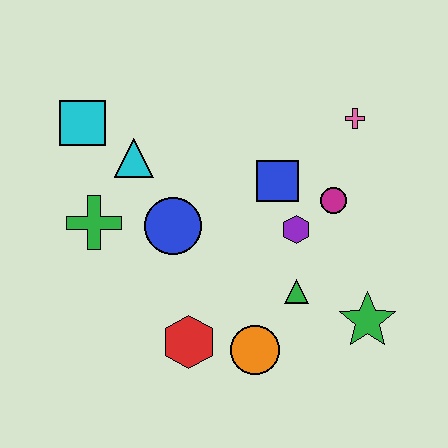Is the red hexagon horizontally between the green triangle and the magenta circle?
No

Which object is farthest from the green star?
The cyan square is farthest from the green star.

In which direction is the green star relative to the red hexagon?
The green star is to the right of the red hexagon.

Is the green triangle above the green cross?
No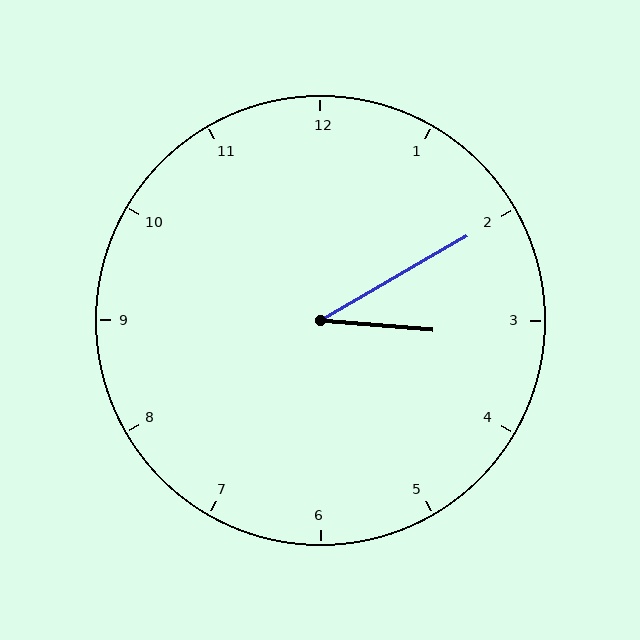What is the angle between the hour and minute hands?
Approximately 35 degrees.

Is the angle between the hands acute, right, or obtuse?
It is acute.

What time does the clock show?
3:10.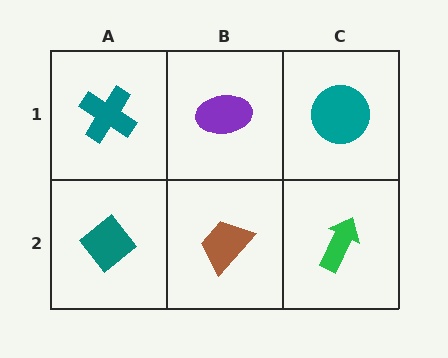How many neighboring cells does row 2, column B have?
3.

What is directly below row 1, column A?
A teal diamond.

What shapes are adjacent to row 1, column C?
A green arrow (row 2, column C), a purple ellipse (row 1, column B).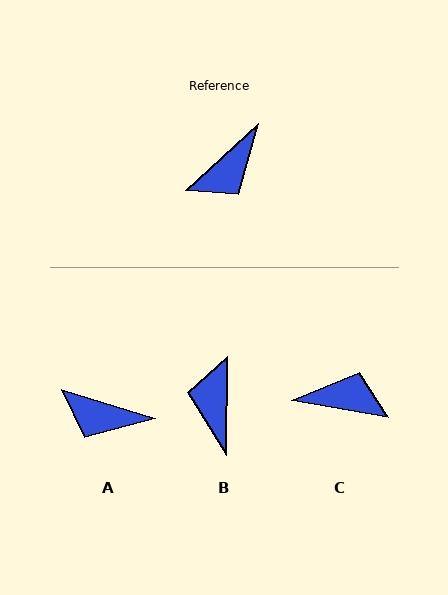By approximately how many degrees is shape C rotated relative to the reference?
Approximately 127 degrees counter-clockwise.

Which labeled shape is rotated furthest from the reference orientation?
B, about 133 degrees away.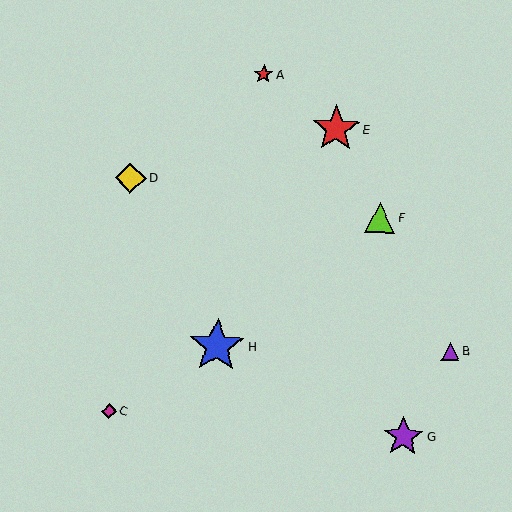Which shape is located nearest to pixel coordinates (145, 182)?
The yellow diamond (labeled D) at (131, 178) is nearest to that location.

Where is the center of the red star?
The center of the red star is at (336, 129).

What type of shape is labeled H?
Shape H is a blue star.